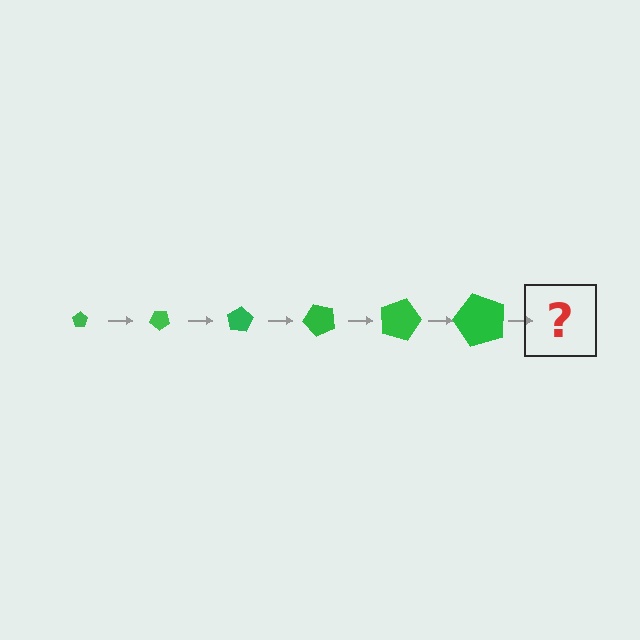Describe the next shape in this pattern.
It should be a pentagon, larger than the previous one and rotated 240 degrees from the start.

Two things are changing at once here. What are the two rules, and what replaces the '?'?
The two rules are that the pentagon grows larger each step and it rotates 40 degrees each step. The '?' should be a pentagon, larger than the previous one and rotated 240 degrees from the start.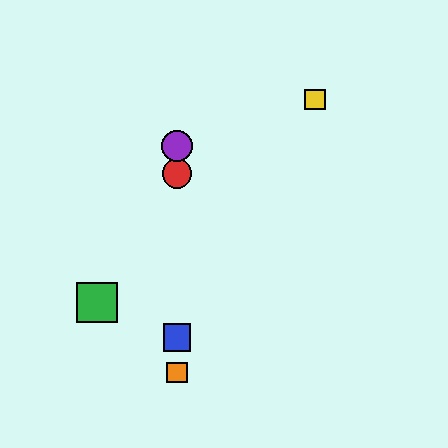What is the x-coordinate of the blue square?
The blue square is at x≈177.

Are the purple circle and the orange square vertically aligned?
Yes, both are at x≈177.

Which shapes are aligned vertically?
The red circle, the blue square, the purple circle, the orange square are aligned vertically.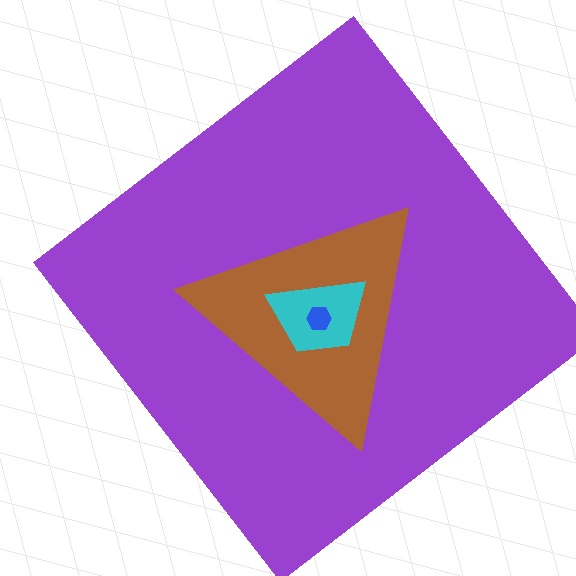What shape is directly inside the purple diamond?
The brown triangle.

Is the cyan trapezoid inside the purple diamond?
Yes.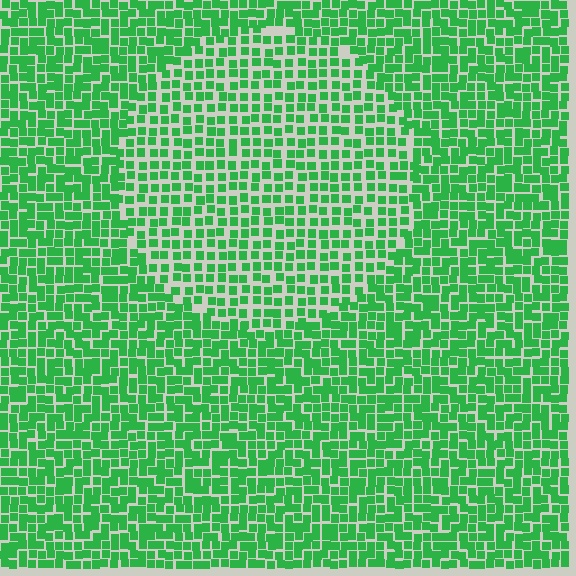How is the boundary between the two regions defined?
The boundary is defined by a change in element density (approximately 1.5x ratio). All elements are the same color, size, and shape.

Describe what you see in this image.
The image contains small green elements arranged at two different densities. A circle-shaped region is visible where the elements are less densely packed than the surrounding area.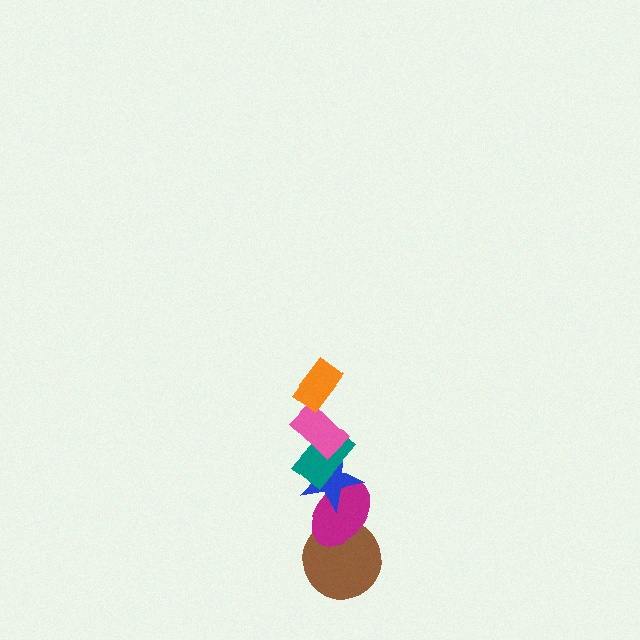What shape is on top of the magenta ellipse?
The blue star is on top of the magenta ellipse.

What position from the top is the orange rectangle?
The orange rectangle is 1st from the top.